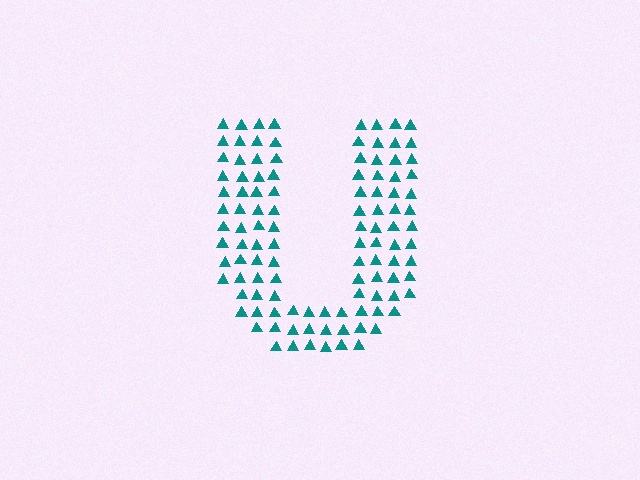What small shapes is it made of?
It is made of small triangles.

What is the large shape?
The large shape is the letter U.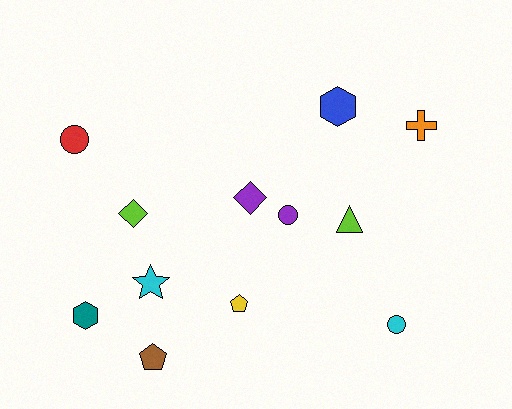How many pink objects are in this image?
There are no pink objects.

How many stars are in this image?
There is 1 star.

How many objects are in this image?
There are 12 objects.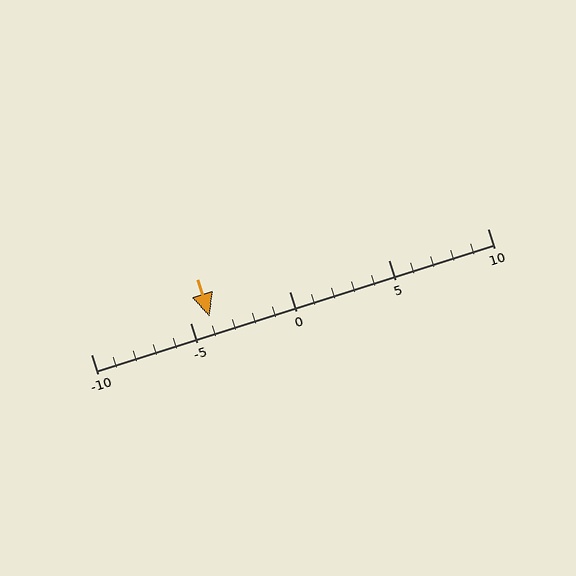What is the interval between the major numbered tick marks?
The major tick marks are spaced 5 units apart.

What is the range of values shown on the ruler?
The ruler shows values from -10 to 10.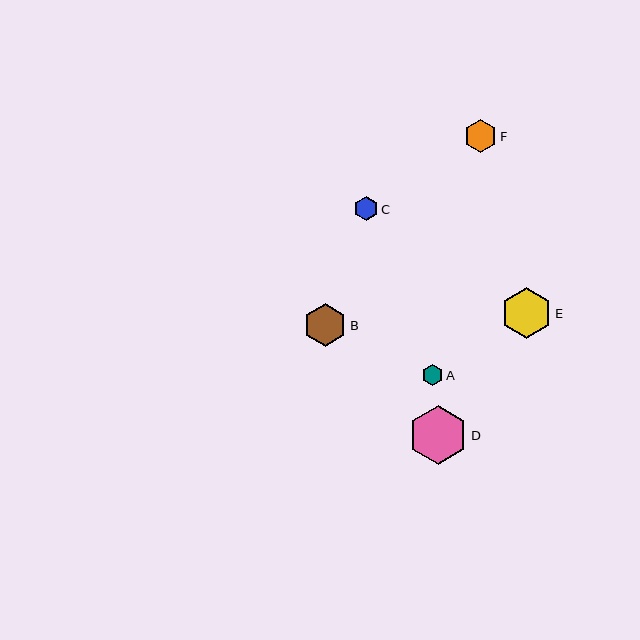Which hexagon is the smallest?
Hexagon A is the smallest with a size of approximately 21 pixels.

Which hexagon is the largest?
Hexagon D is the largest with a size of approximately 59 pixels.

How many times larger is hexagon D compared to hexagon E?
Hexagon D is approximately 1.2 times the size of hexagon E.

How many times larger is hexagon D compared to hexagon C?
Hexagon D is approximately 2.5 times the size of hexagon C.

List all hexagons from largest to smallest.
From largest to smallest: D, E, B, F, C, A.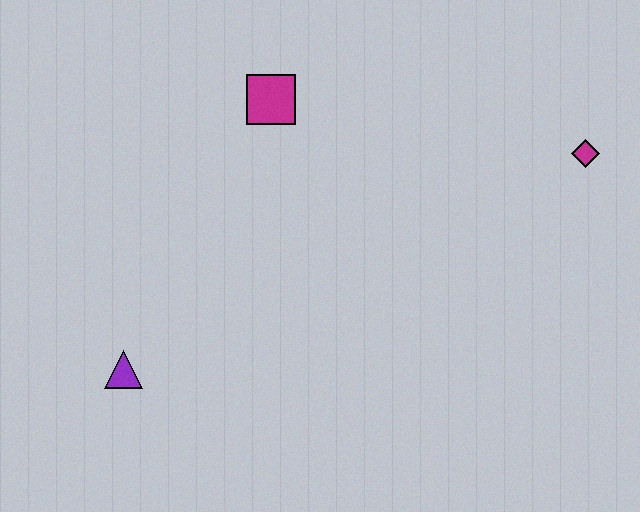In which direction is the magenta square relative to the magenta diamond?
The magenta square is to the left of the magenta diamond.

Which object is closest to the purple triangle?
The magenta square is closest to the purple triangle.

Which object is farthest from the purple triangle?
The magenta diamond is farthest from the purple triangle.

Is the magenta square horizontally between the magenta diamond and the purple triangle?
Yes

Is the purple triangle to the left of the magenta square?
Yes